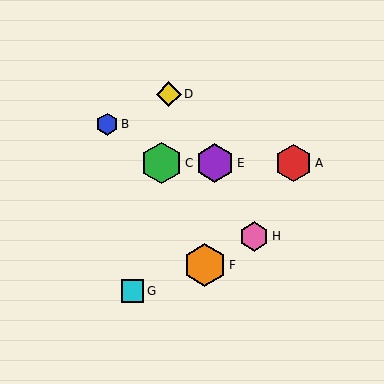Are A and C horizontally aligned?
Yes, both are at y≈163.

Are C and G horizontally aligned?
No, C is at y≈163 and G is at y≈291.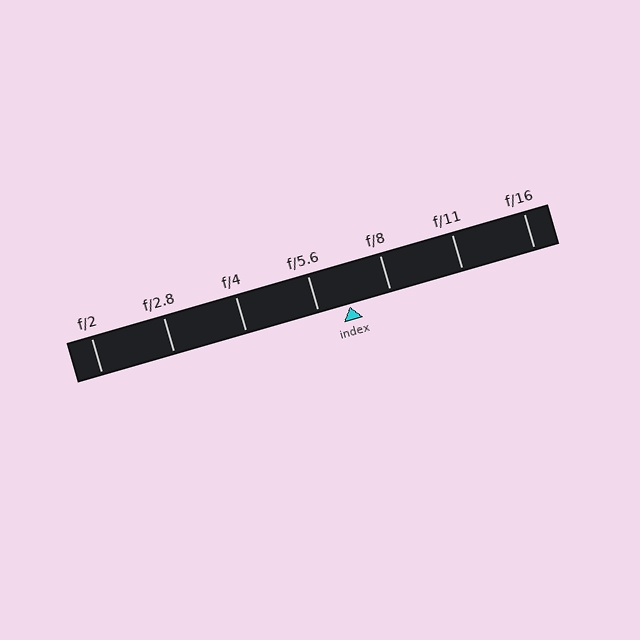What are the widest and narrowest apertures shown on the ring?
The widest aperture shown is f/2 and the narrowest is f/16.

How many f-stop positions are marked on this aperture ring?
There are 7 f-stop positions marked.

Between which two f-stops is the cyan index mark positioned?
The index mark is between f/5.6 and f/8.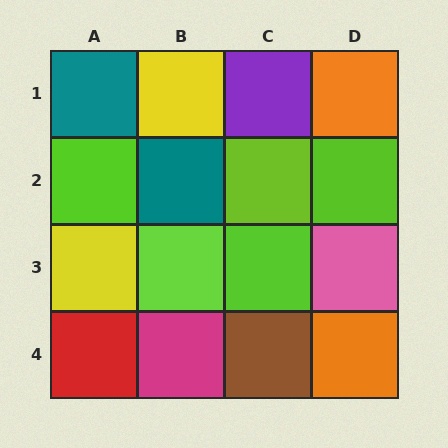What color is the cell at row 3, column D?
Pink.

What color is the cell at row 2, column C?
Lime.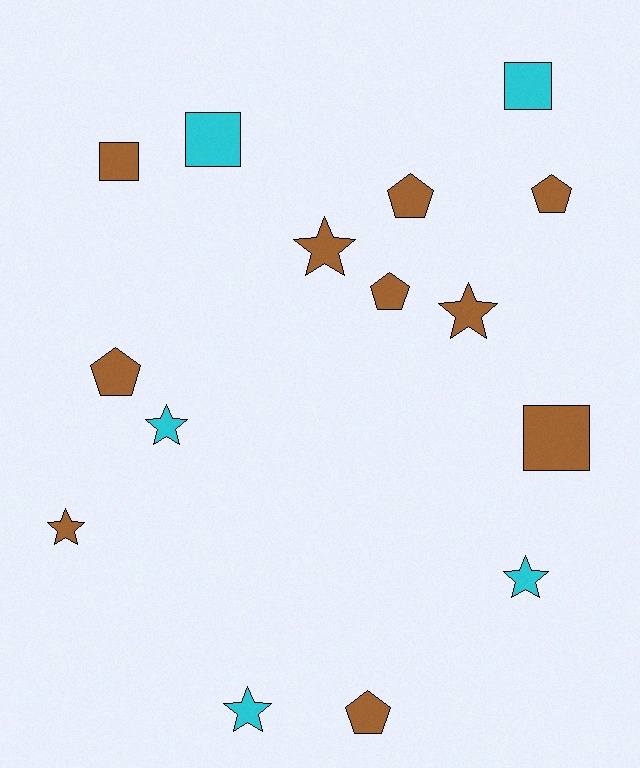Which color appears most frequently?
Brown, with 10 objects.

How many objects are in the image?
There are 15 objects.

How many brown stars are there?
There are 3 brown stars.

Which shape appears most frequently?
Star, with 6 objects.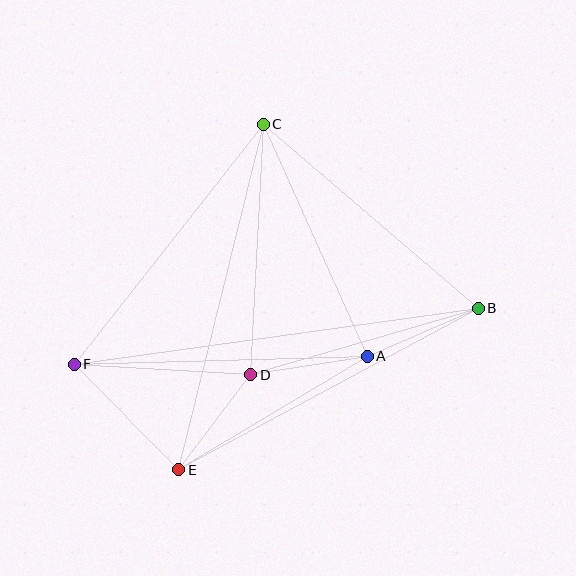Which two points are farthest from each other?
Points B and F are farthest from each other.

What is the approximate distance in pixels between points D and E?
The distance between D and E is approximately 119 pixels.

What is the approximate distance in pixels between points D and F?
The distance between D and F is approximately 177 pixels.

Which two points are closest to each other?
Points A and D are closest to each other.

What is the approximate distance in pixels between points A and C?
The distance between A and C is approximately 254 pixels.